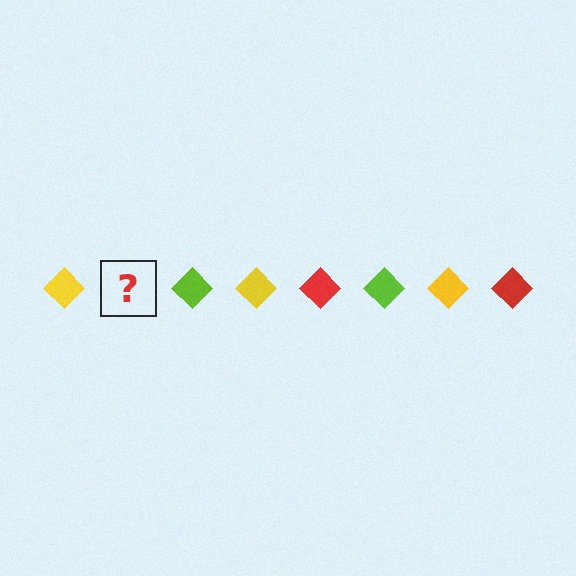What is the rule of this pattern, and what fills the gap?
The rule is that the pattern cycles through yellow, red, lime diamonds. The gap should be filled with a red diamond.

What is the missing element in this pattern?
The missing element is a red diamond.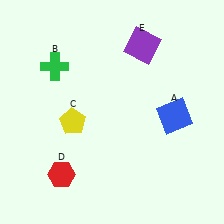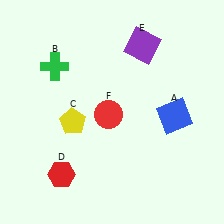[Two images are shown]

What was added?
A red circle (F) was added in Image 2.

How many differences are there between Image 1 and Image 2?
There is 1 difference between the two images.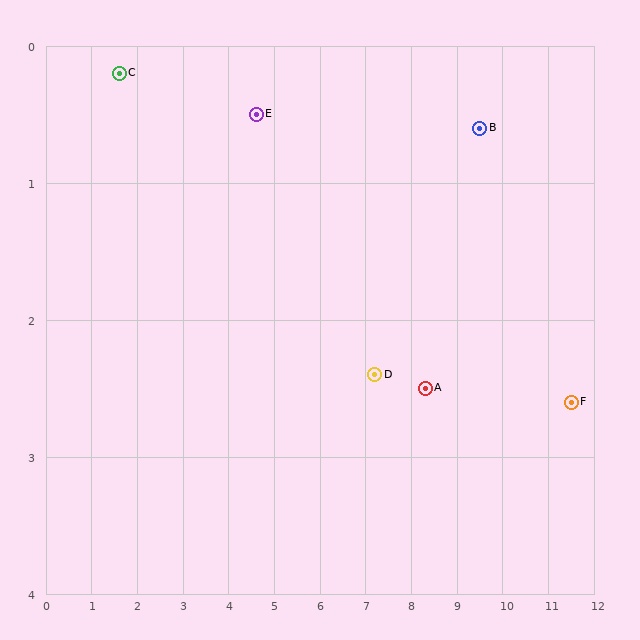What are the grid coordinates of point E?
Point E is at approximately (4.6, 0.5).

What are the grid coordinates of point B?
Point B is at approximately (9.5, 0.6).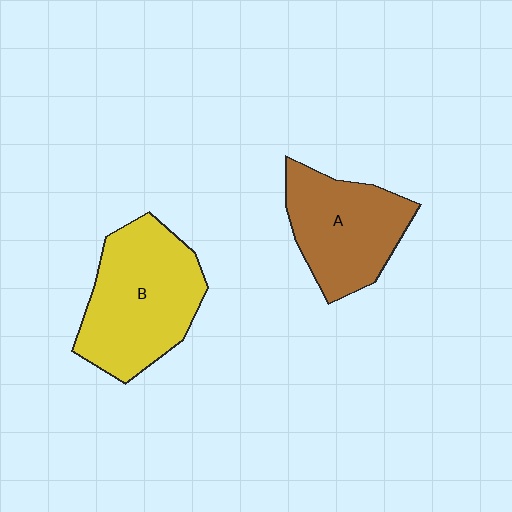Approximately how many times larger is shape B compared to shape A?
Approximately 1.3 times.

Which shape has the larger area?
Shape B (yellow).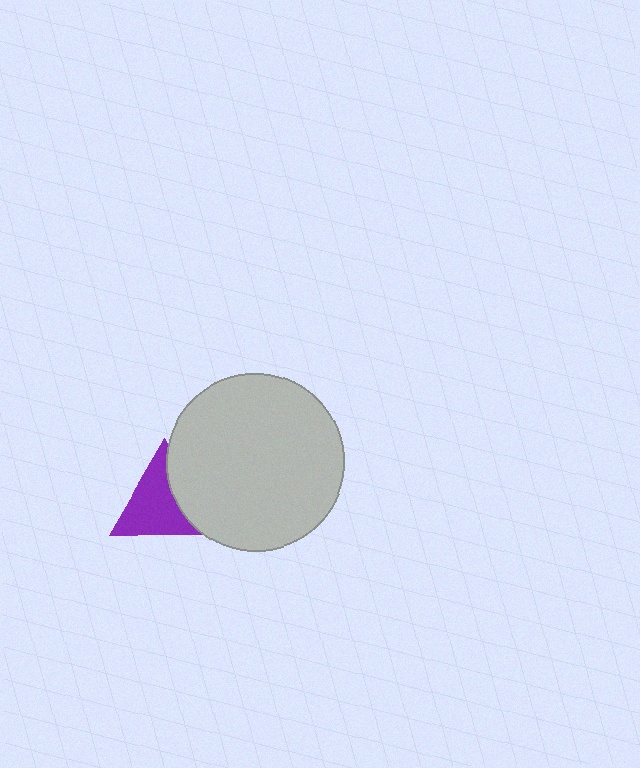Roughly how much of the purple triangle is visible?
Most of it is visible (roughly 68%).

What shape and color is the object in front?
The object in front is a light gray circle.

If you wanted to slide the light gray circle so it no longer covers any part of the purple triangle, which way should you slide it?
Slide it right — that is the most direct way to separate the two shapes.